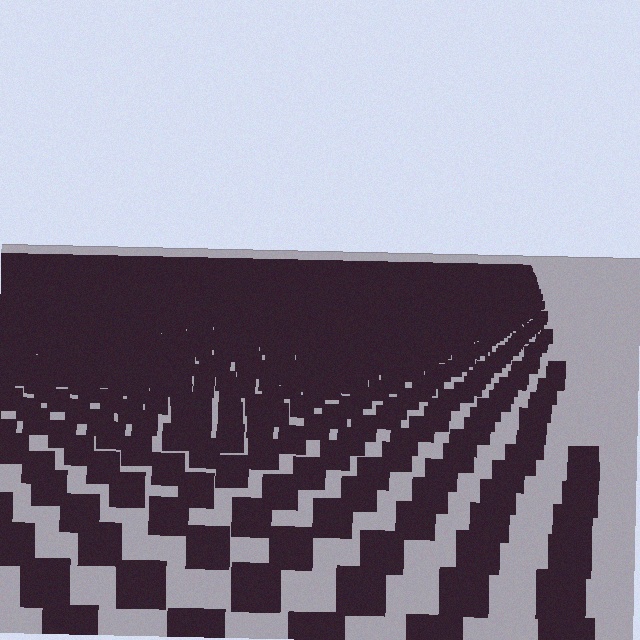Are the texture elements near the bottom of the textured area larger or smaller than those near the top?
Larger. Near the bottom, elements are closer to the viewer and appear at a bigger on-screen size.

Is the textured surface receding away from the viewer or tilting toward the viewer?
The surface is receding away from the viewer. Texture elements get smaller and denser toward the top.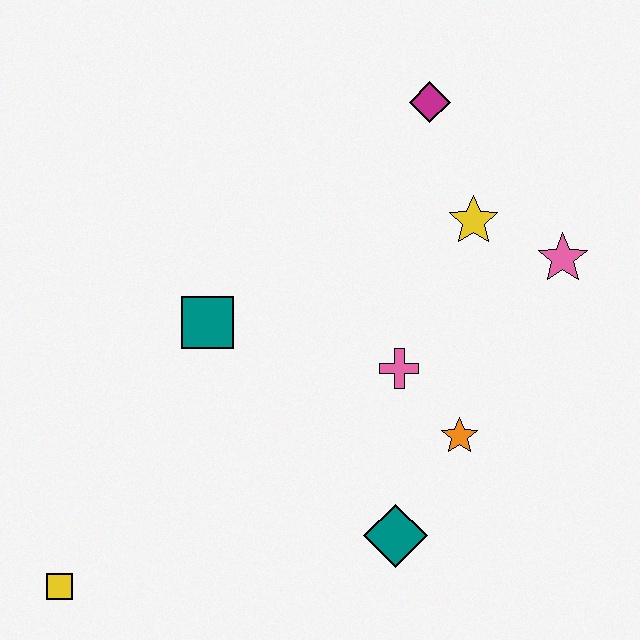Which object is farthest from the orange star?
The yellow square is farthest from the orange star.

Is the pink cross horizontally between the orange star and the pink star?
No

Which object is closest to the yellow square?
The teal square is closest to the yellow square.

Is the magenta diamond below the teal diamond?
No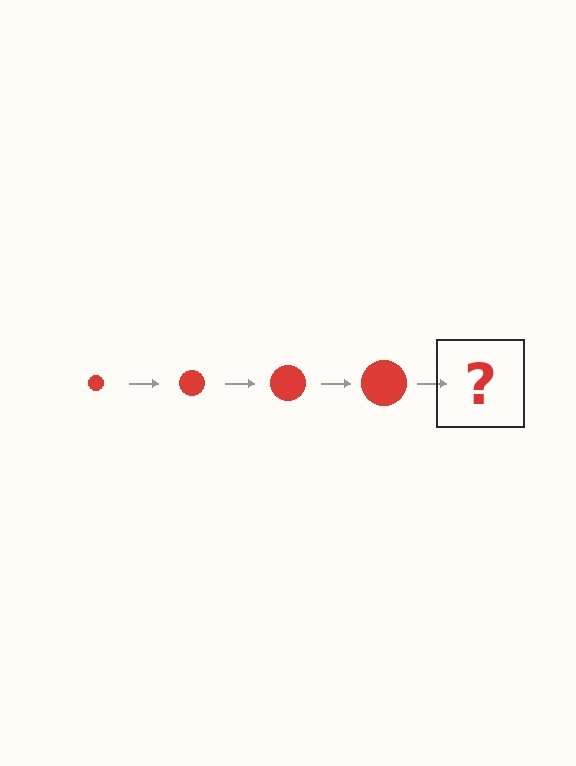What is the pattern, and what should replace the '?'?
The pattern is that the circle gets progressively larger each step. The '?' should be a red circle, larger than the previous one.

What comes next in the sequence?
The next element should be a red circle, larger than the previous one.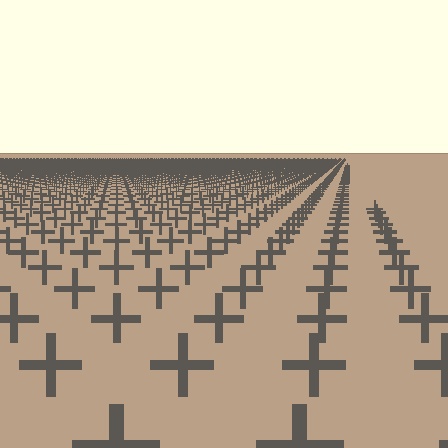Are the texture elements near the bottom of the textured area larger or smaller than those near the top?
Larger. Near the bottom, elements are closer to the viewer and appear at a bigger on-screen size.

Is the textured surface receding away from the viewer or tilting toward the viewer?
The surface is receding away from the viewer. Texture elements get smaller and denser toward the top.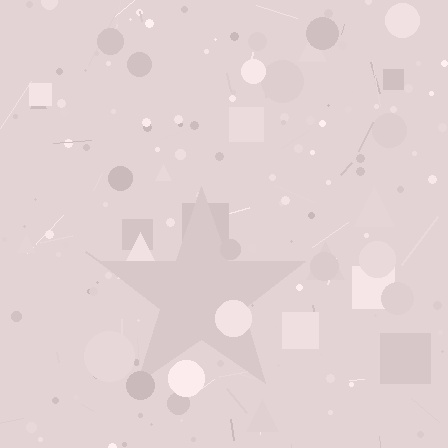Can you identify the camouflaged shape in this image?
The camouflaged shape is a star.